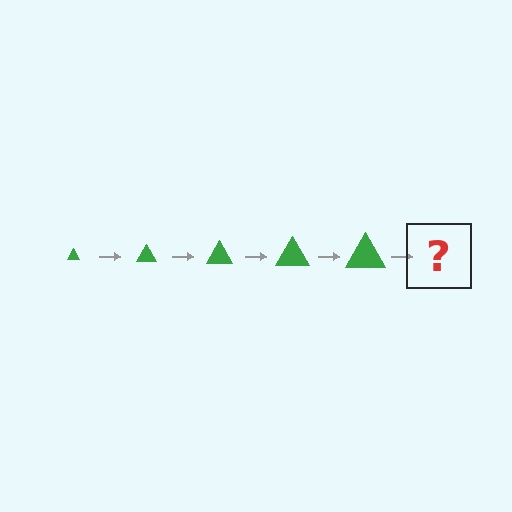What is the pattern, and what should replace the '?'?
The pattern is that the triangle gets progressively larger each step. The '?' should be a green triangle, larger than the previous one.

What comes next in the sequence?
The next element should be a green triangle, larger than the previous one.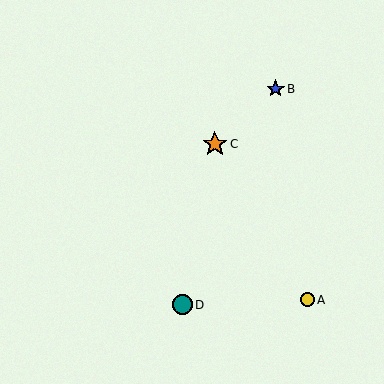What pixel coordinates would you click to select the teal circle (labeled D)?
Click at (182, 305) to select the teal circle D.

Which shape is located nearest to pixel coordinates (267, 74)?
The blue star (labeled B) at (276, 89) is nearest to that location.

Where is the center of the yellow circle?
The center of the yellow circle is at (307, 300).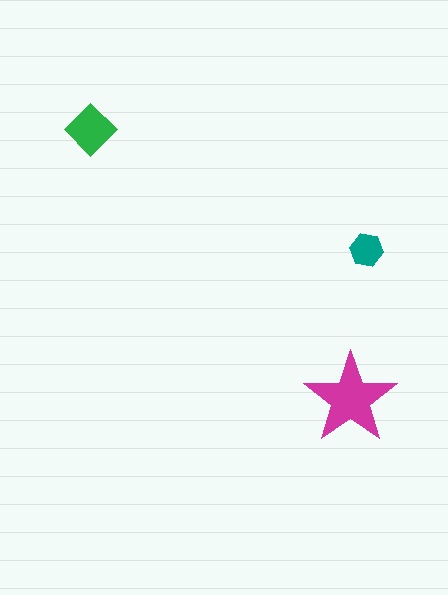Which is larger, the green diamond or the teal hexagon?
The green diamond.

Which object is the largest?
The magenta star.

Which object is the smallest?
The teal hexagon.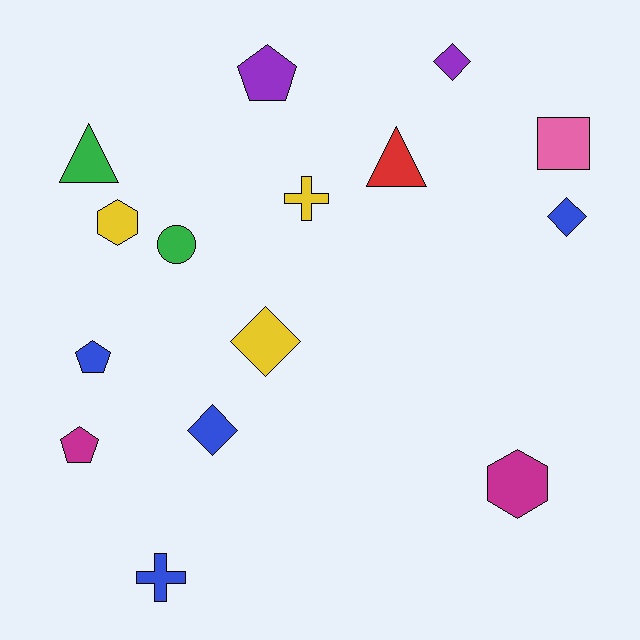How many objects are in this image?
There are 15 objects.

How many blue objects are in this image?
There are 4 blue objects.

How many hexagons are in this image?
There are 2 hexagons.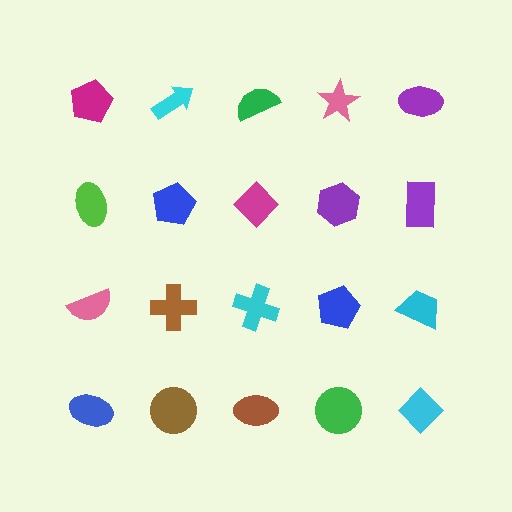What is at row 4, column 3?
A brown ellipse.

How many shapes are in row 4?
5 shapes.